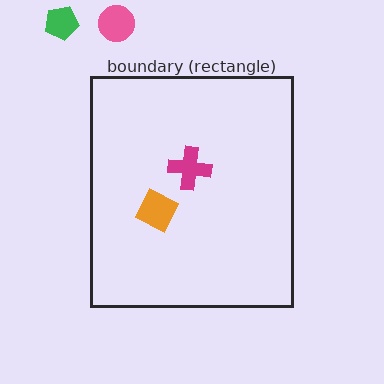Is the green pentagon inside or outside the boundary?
Outside.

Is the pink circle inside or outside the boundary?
Outside.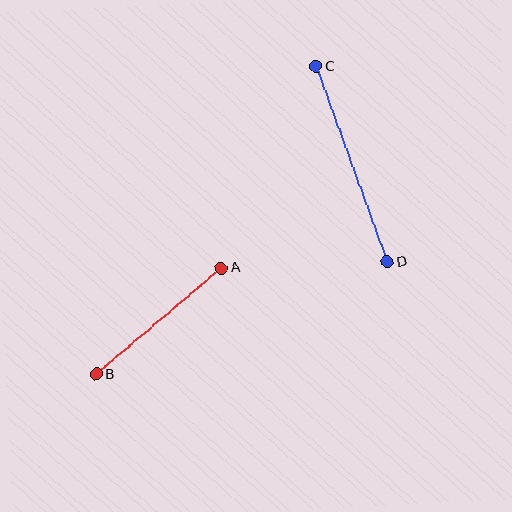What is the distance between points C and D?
The distance is approximately 208 pixels.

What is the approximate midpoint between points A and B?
The midpoint is at approximately (159, 321) pixels.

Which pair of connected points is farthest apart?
Points C and D are farthest apart.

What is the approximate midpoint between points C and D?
The midpoint is at approximately (352, 164) pixels.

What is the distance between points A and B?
The distance is approximately 164 pixels.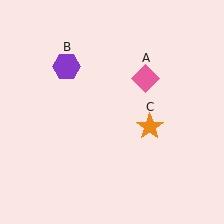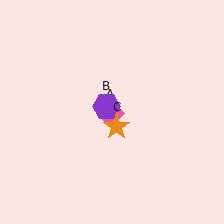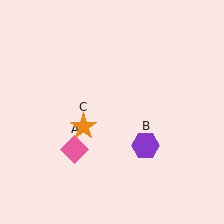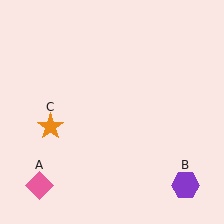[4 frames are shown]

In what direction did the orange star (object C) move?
The orange star (object C) moved left.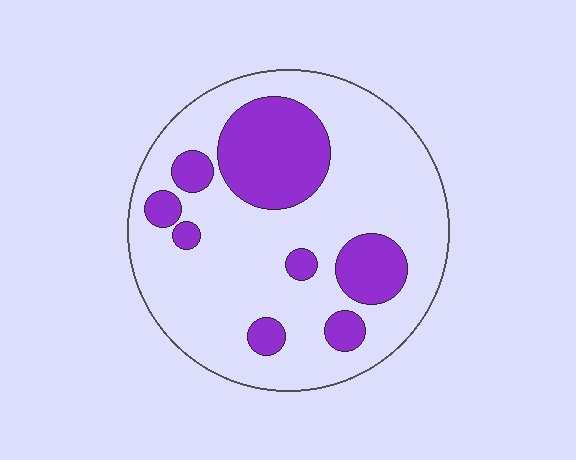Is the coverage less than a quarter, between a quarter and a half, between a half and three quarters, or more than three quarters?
Between a quarter and a half.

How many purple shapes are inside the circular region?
8.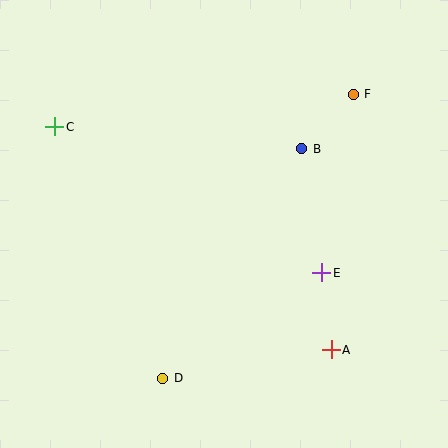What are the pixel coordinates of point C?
Point C is at (55, 127).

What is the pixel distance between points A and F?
The distance between A and F is 257 pixels.